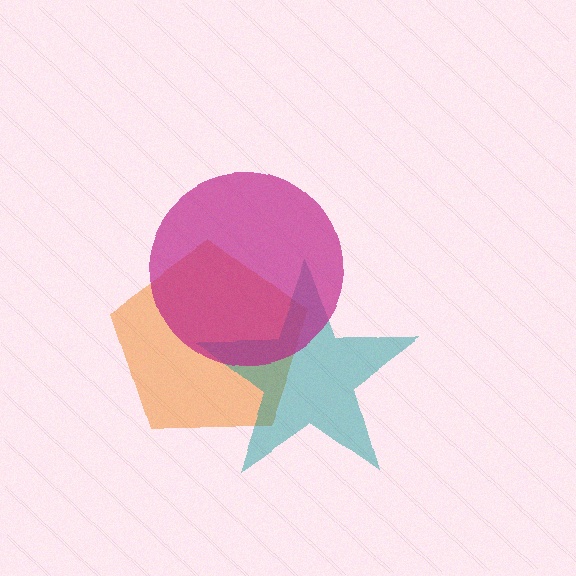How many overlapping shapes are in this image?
There are 3 overlapping shapes in the image.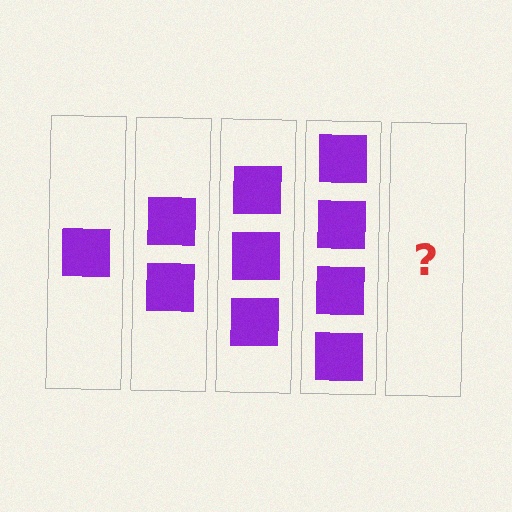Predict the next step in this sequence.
The next step is 5 squares.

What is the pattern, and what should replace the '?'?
The pattern is that each step adds one more square. The '?' should be 5 squares.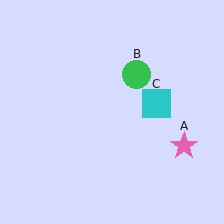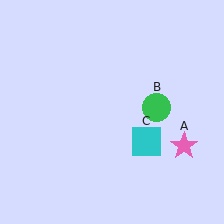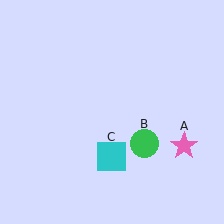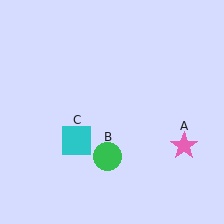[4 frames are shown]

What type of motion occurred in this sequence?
The green circle (object B), cyan square (object C) rotated clockwise around the center of the scene.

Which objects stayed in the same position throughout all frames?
Pink star (object A) remained stationary.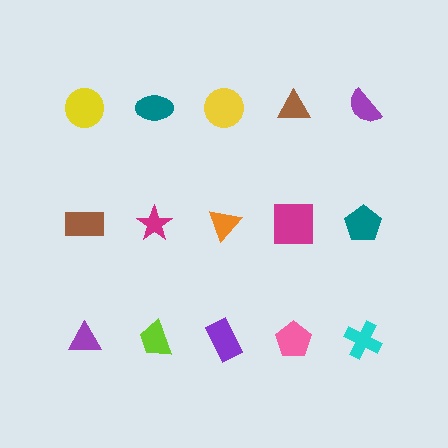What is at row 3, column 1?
A purple triangle.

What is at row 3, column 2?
A lime trapezoid.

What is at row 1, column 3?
A yellow circle.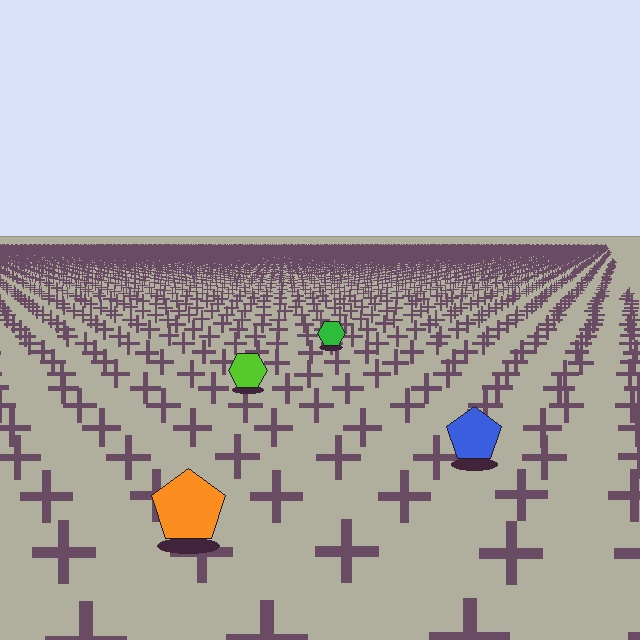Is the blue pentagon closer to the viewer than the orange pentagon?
No. The orange pentagon is closer — you can tell from the texture gradient: the ground texture is coarser near it.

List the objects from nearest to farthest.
From nearest to farthest: the orange pentagon, the blue pentagon, the lime hexagon, the green hexagon.